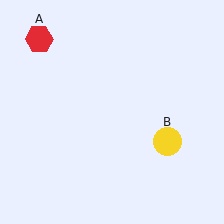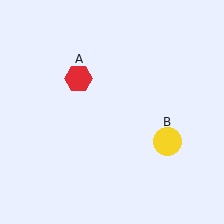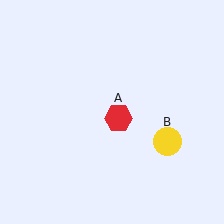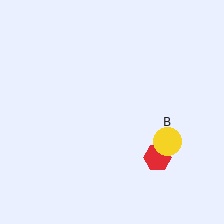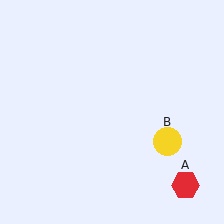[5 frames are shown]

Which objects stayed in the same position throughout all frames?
Yellow circle (object B) remained stationary.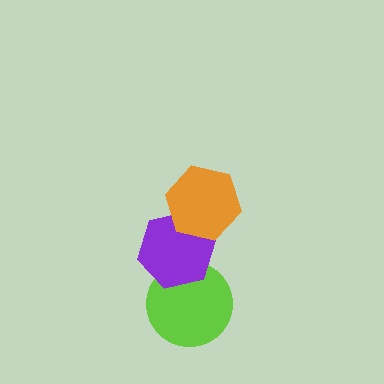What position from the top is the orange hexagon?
The orange hexagon is 1st from the top.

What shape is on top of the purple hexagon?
The orange hexagon is on top of the purple hexagon.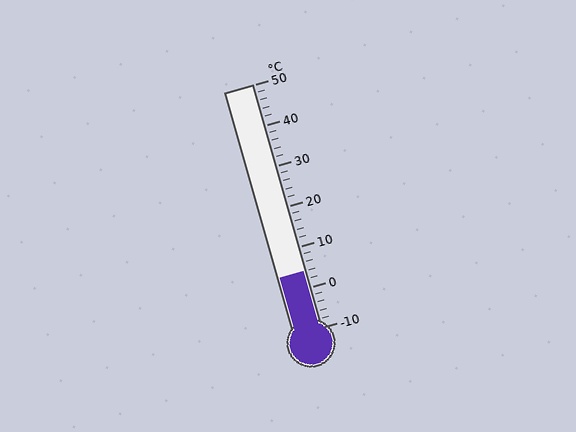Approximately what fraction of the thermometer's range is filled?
The thermometer is filled to approximately 25% of its range.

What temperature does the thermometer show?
The thermometer shows approximately 4°C.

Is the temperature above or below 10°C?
The temperature is below 10°C.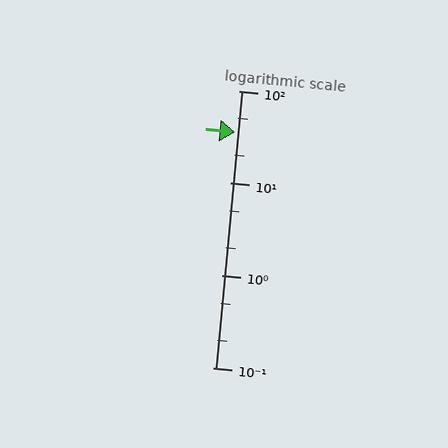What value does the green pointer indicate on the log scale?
The pointer indicates approximately 36.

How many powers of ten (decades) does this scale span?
The scale spans 3 decades, from 0.1 to 100.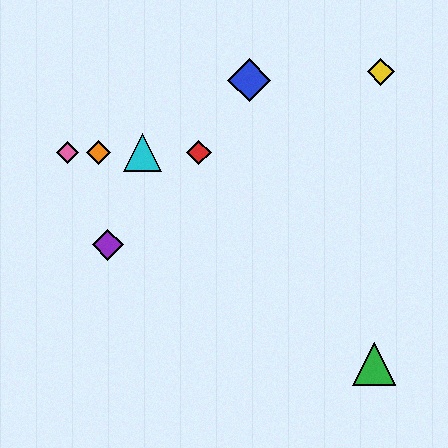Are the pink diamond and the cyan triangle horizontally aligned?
Yes, both are at y≈152.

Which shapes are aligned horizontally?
The red diamond, the orange diamond, the cyan triangle, the pink diamond are aligned horizontally.